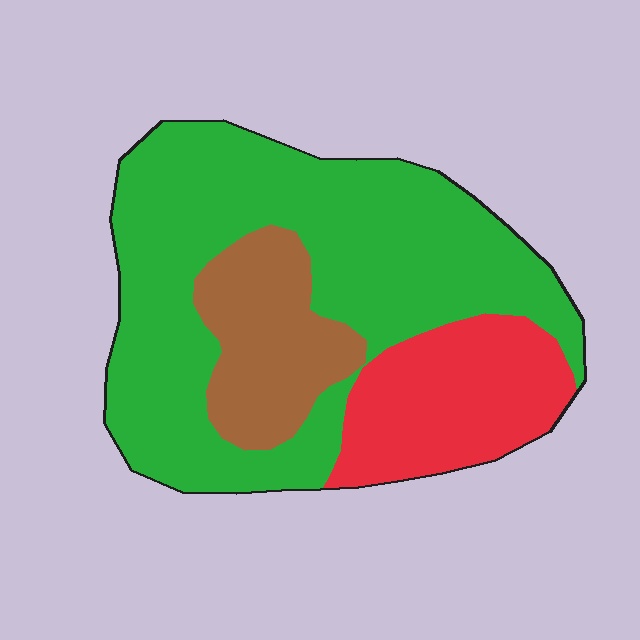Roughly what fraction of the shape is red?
Red covers around 20% of the shape.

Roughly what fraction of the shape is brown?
Brown covers 17% of the shape.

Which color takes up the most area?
Green, at roughly 60%.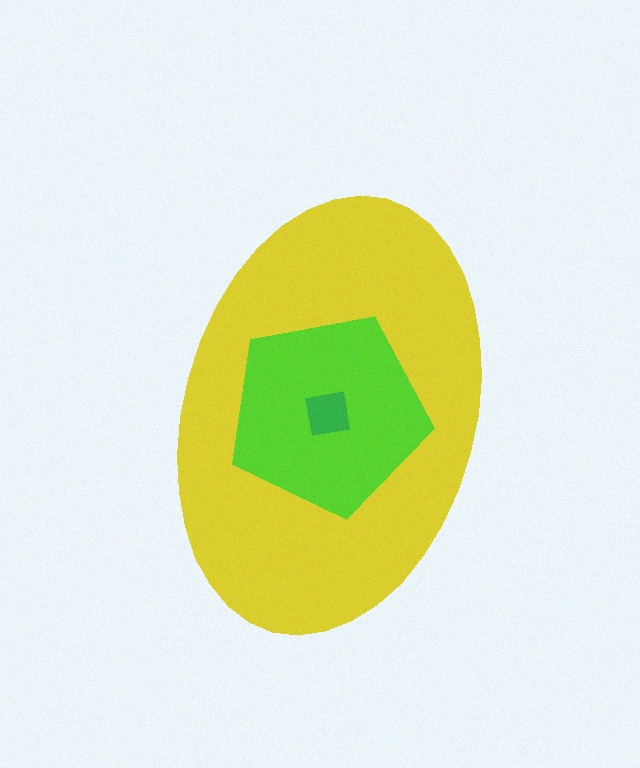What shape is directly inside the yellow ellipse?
The lime pentagon.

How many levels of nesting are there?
3.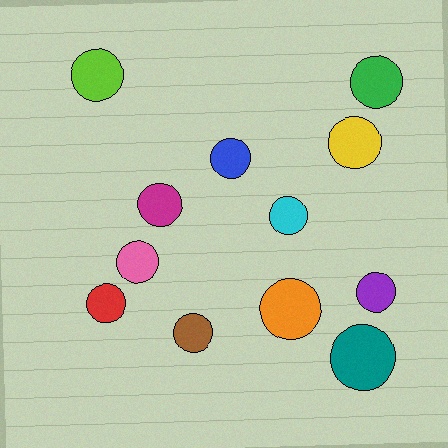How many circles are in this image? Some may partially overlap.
There are 12 circles.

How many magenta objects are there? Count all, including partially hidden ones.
There is 1 magenta object.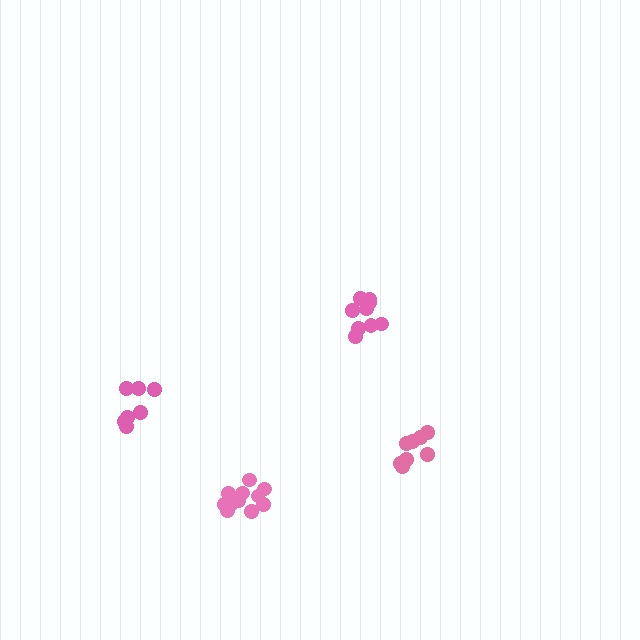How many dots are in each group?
Group 1: 9 dots, Group 2: 11 dots, Group 3: 7 dots, Group 4: 9 dots (36 total).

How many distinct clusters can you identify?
There are 4 distinct clusters.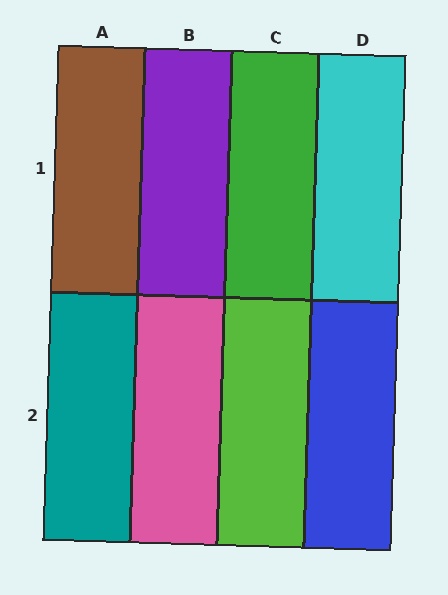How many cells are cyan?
1 cell is cyan.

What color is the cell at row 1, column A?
Brown.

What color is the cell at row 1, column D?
Cyan.